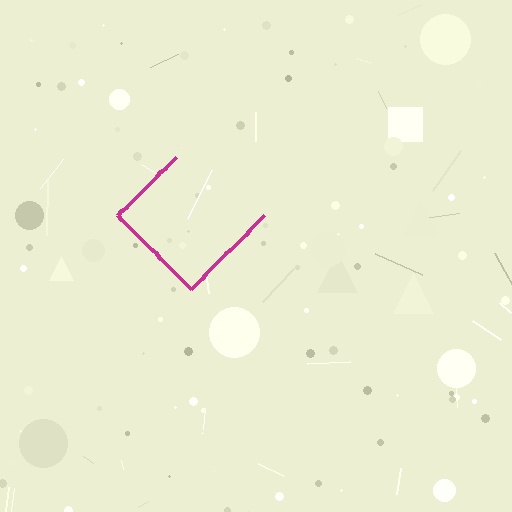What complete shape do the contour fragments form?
The contour fragments form a diamond.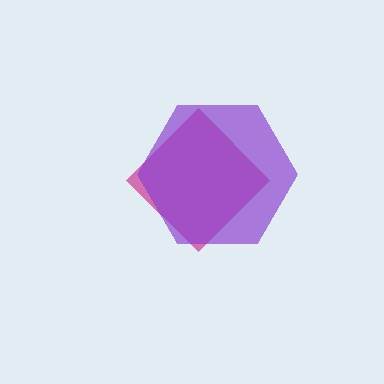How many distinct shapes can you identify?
There are 2 distinct shapes: a magenta diamond, a purple hexagon.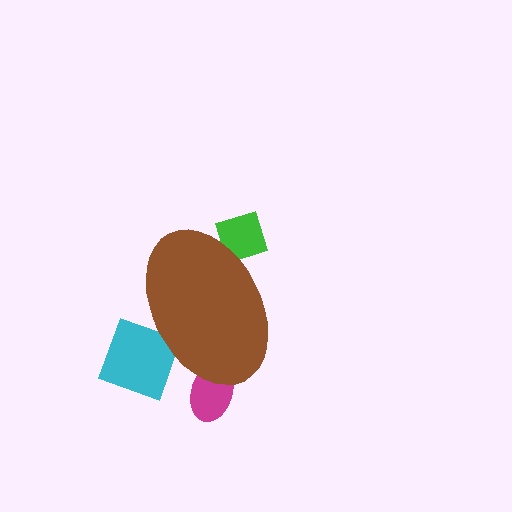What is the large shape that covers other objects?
A brown ellipse.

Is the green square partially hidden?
Yes, the green square is partially hidden behind the brown ellipse.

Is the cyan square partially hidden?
Yes, the cyan square is partially hidden behind the brown ellipse.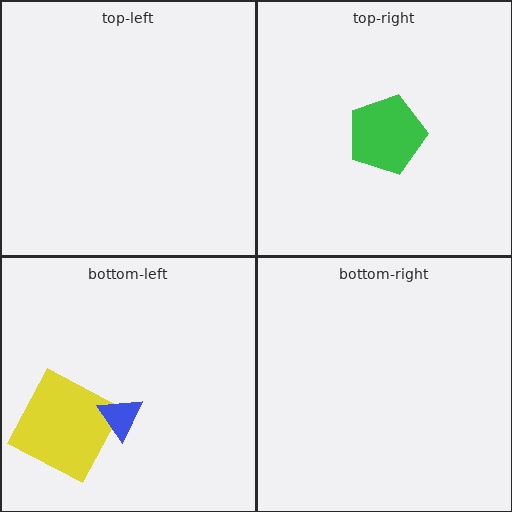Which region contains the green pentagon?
The top-right region.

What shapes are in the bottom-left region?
The yellow square, the blue triangle.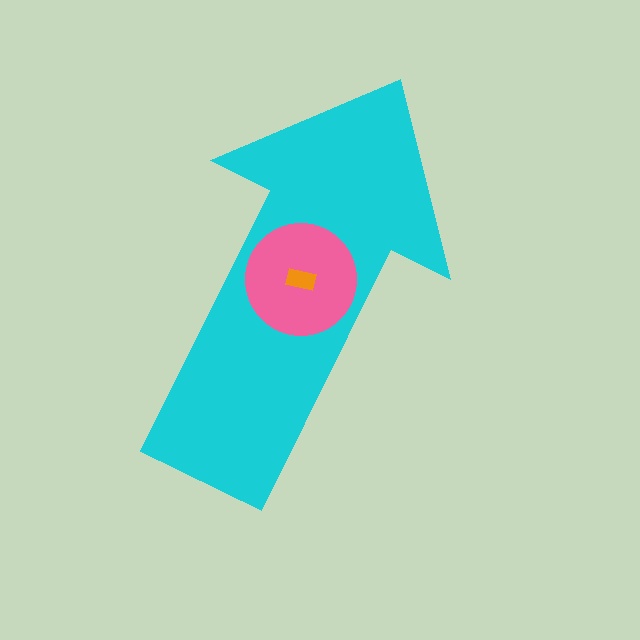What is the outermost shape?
The cyan arrow.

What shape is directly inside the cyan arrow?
The pink circle.